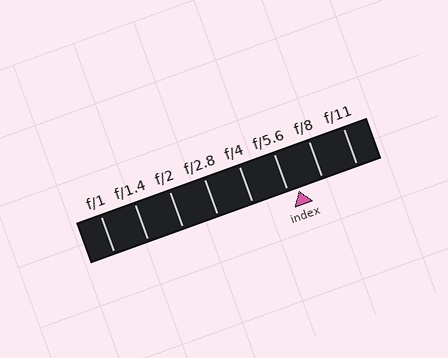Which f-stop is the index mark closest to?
The index mark is closest to f/5.6.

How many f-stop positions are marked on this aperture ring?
There are 8 f-stop positions marked.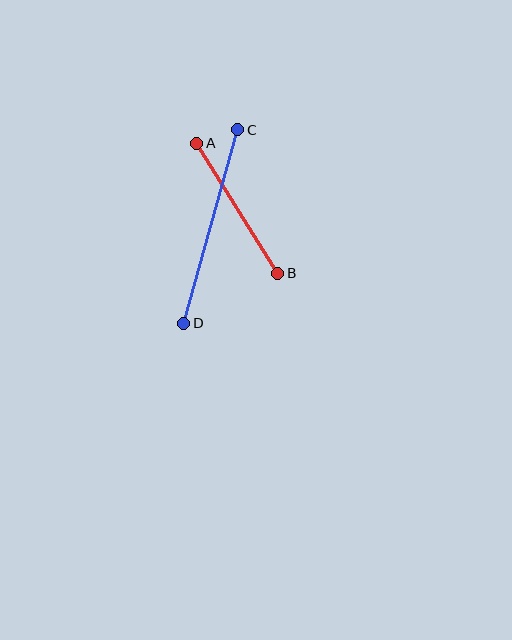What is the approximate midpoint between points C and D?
The midpoint is at approximately (211, 226) pixels.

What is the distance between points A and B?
The distance is approximately 153 pixels.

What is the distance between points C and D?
The distance is approximately 201 pixels.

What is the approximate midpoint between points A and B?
The midpoint is at approximately (237, 208) pixels.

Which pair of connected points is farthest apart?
Points C and D are farthest apart.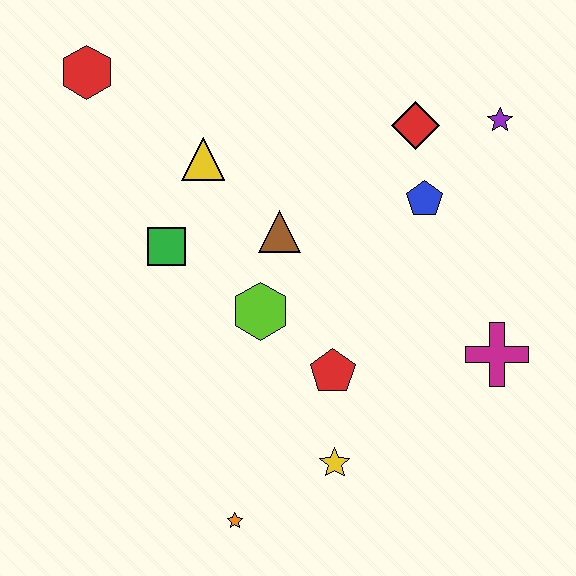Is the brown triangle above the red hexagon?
No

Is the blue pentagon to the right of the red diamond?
Yes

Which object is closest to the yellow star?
The red pentagon is closest to the yellow star.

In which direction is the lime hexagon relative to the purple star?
The lime hexagon is to the left of the purple star.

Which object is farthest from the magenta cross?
The red hexagon is farthest from the magenta cross.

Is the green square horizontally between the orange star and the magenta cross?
No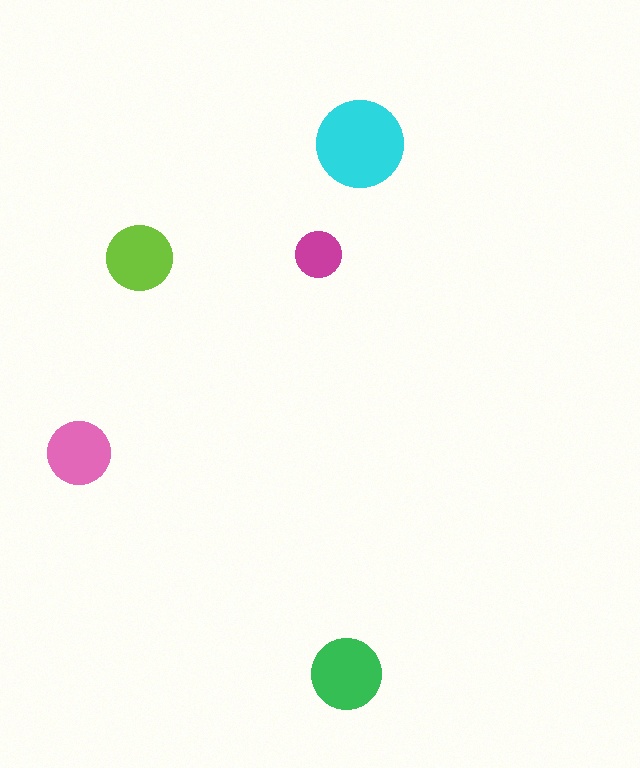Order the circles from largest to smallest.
the cyan one, the green one, the lime one, the pink one, the magenta one.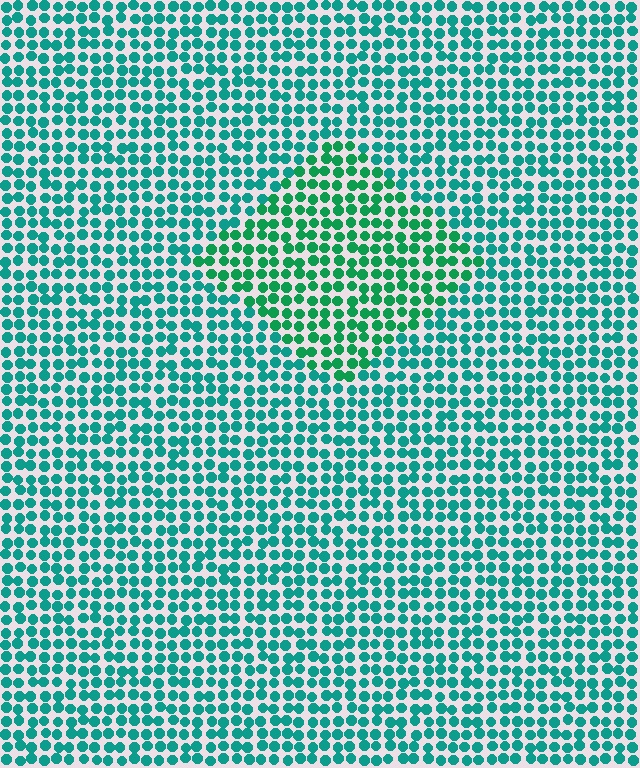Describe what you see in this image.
The image is filled with small teal elements in a uniform arrangement. A diamond-shaped region is visible where the elements are tinted to a slightly different hue, forming a subtle color boundary.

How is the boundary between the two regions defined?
The boundary is defined purely by a slight shift in hue (about 26 degrees). Spacing, size, and orientation are identical on both sides.